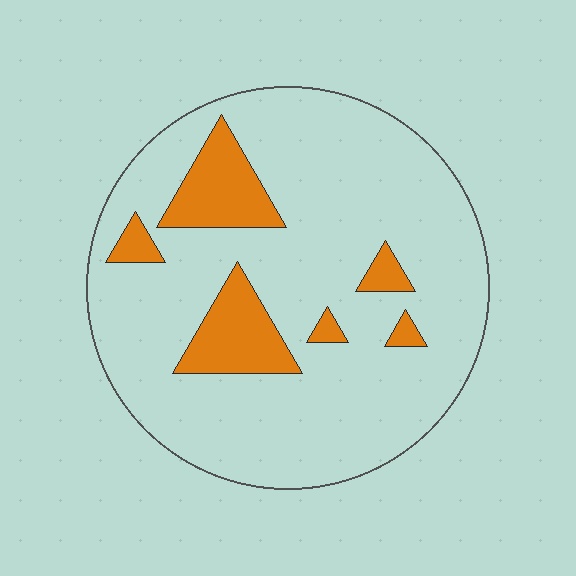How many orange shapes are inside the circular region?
6.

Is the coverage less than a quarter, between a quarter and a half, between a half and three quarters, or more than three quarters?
Less than a quarter.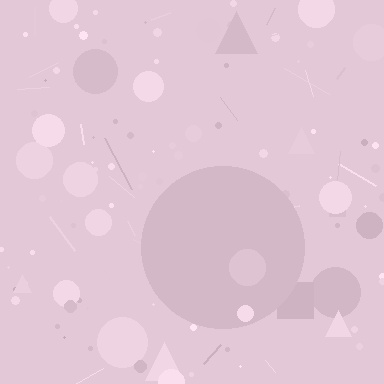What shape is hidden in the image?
A circle is hidden in the image.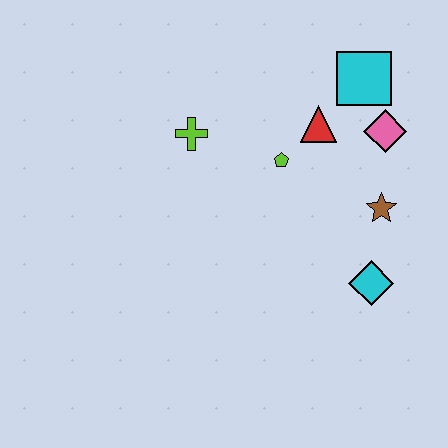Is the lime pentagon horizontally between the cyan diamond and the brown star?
No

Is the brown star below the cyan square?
Yes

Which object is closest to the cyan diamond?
The brown star is closest to the cyan diamond.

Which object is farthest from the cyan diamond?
The lime cross is farthest from the cyan diamond.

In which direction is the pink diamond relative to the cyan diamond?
The pink diamond is above the cyan diamond.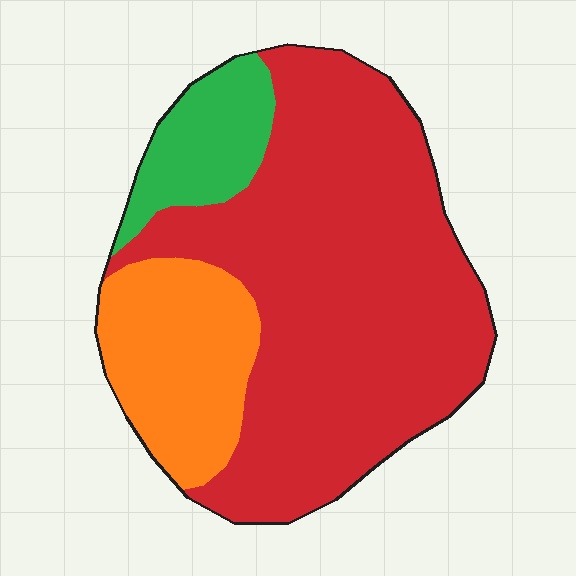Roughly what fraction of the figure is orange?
Orange covers around 20% of the figure.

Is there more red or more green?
Red.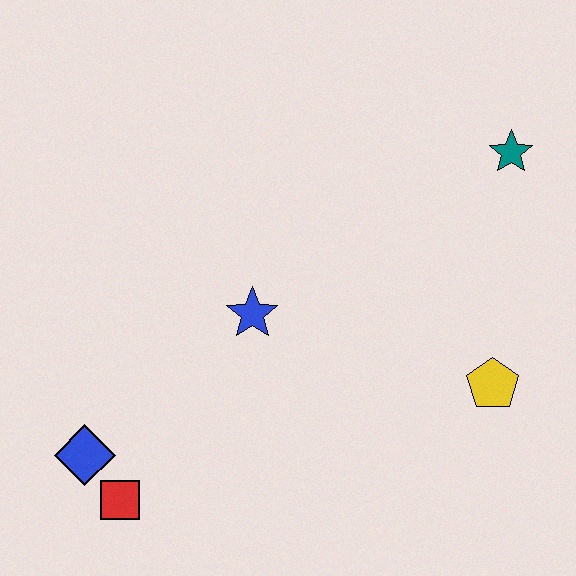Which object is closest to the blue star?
The blue diamond is closest to the blue star.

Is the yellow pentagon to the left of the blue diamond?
No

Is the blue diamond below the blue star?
Yes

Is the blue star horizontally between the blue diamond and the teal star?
Yes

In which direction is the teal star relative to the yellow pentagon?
The teal star is above the yellow pentagon.